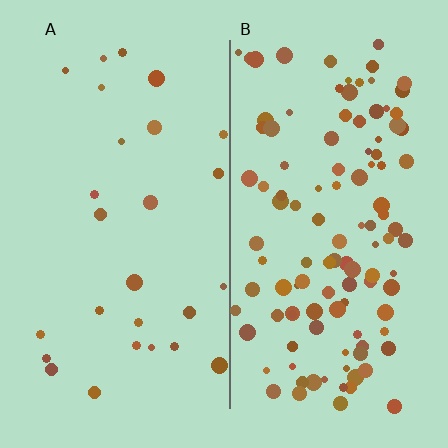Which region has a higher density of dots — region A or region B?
B (the right).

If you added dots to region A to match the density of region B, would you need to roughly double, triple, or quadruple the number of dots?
Approximately quadruple.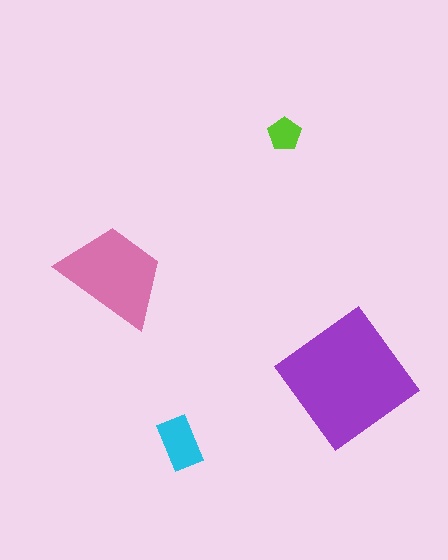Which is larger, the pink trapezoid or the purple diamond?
The purple diamond.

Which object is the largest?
The purple diamond.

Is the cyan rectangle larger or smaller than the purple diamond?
Smaller.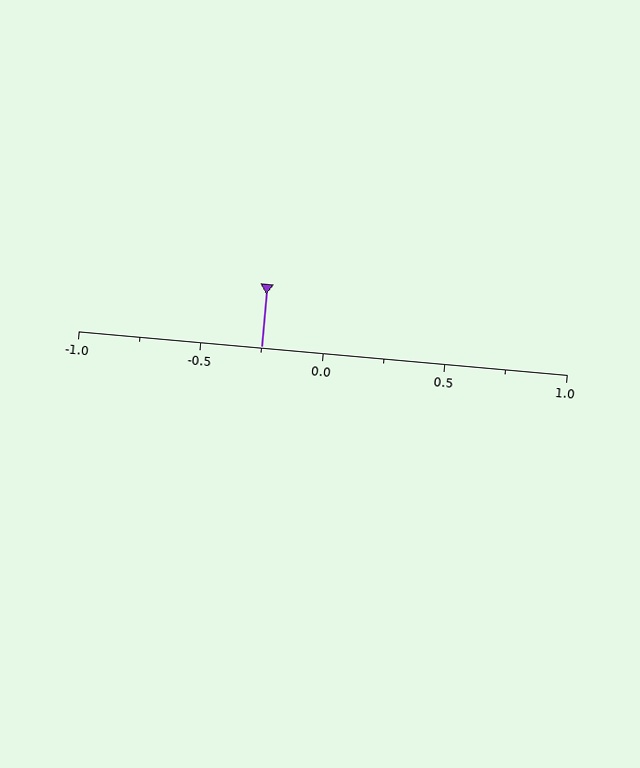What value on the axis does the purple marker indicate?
The marker indicates approximately -0.25.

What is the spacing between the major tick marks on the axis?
The major ticks are spaced 0.5 apart.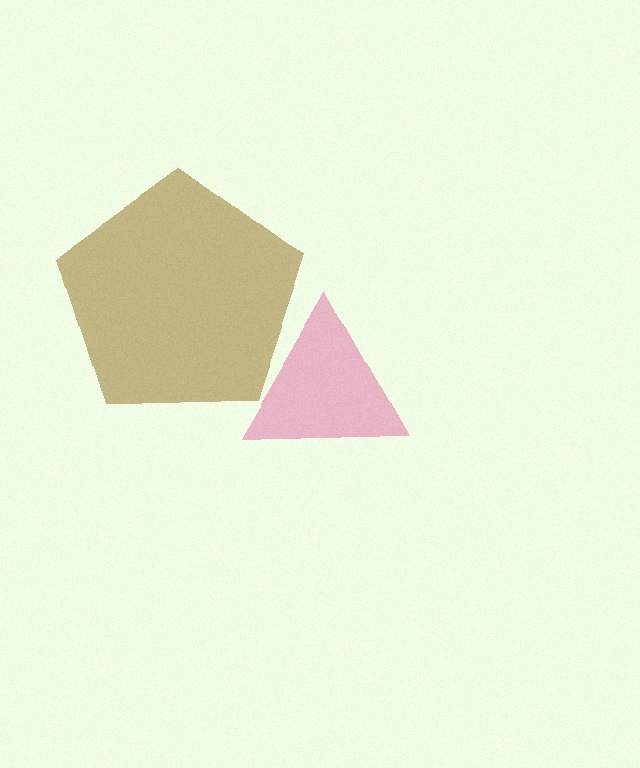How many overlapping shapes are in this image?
There are 2 overlapping shapes in the image.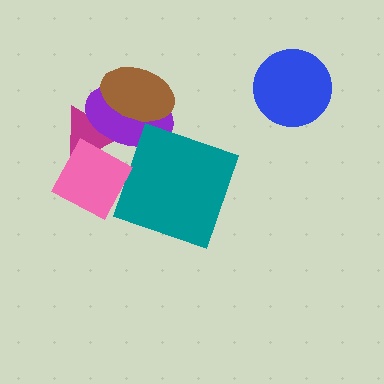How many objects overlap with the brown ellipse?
2 objects overlap with the brown ellipse.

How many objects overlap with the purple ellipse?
4 objects overlap with the purple ellipse.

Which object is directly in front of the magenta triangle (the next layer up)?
The purple ellipse is directly in front of the magenta triangle.